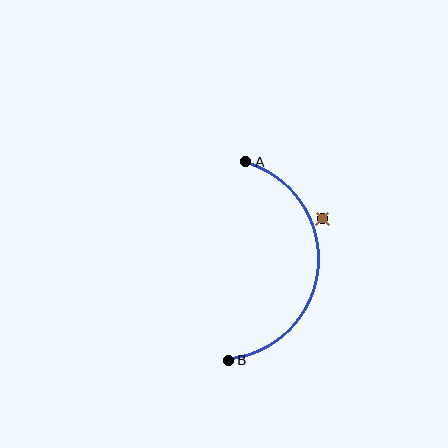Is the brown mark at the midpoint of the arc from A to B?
No — the brown mark does not lie on the arc at all. It sits slightly outside the curve.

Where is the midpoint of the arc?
The arc midpoint is the point on the curve farthest from the straight line joining A and B. It sits to the right of that line.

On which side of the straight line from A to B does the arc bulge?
The arc bulges to the right of the straight line connecting A and B.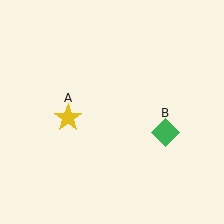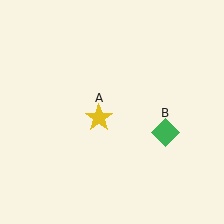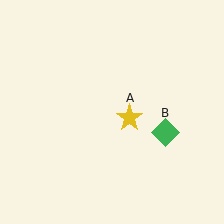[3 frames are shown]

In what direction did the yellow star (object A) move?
The yellow star (object A) moved right.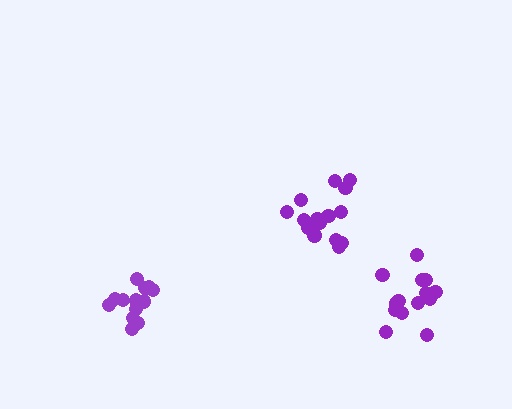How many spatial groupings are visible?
There are 3 spatial groupings.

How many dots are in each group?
Group 1: 15 dots, Group 2: 14 dots, Group 3: 13 dots (42 total).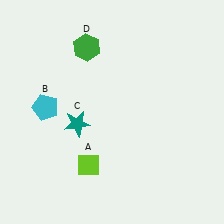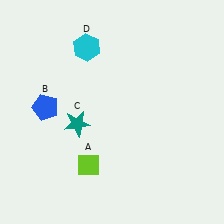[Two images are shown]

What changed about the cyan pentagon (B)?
In Image 1, B is cyan. In Image 2, it changed to blue.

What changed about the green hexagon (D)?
In Image 1, D is green. In Image 2, it changed to cyan.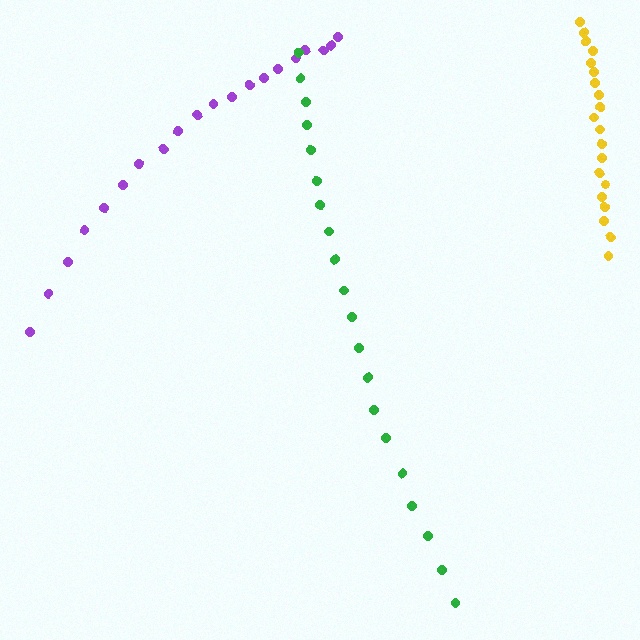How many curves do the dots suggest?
There are 3 distinct paths.